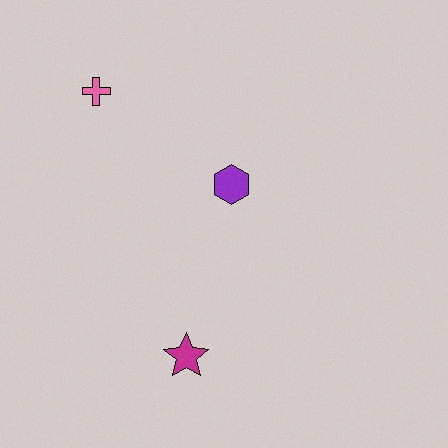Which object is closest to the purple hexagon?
The pink cross is closest to the purple hexagon.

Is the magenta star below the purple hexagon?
Yes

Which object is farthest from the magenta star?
The pink cross is farthest from the magenta star.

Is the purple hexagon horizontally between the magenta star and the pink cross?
No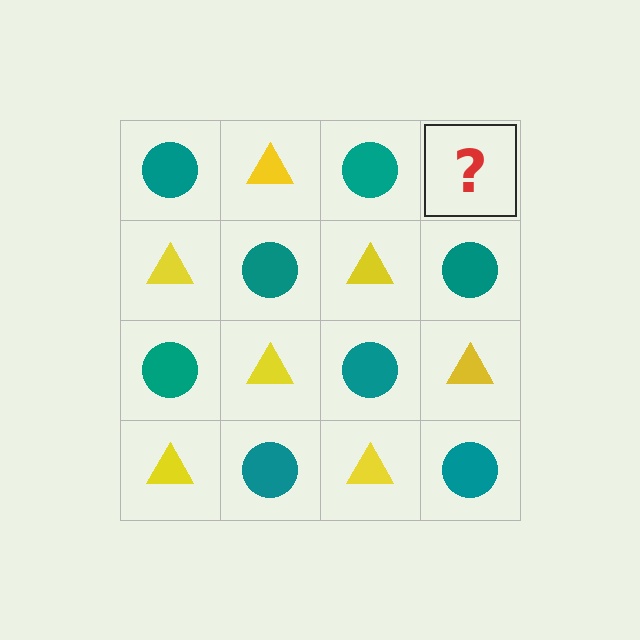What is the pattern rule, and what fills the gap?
The rule is that it alternates teal circle and yellow triangle in a checkerboard pattern. The gap should be filled with a yellow triangle.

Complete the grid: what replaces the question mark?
The question mark should be replaced with a yellow triangle.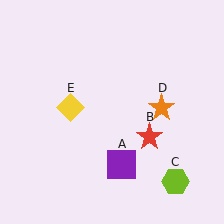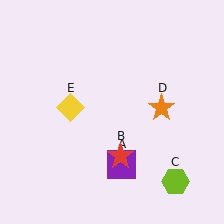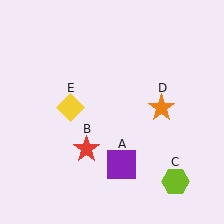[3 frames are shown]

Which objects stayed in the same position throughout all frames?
Purple square (object A) and lime hexagon (object C) and orange star (object D) and yellow diamond (object E) remained stationary.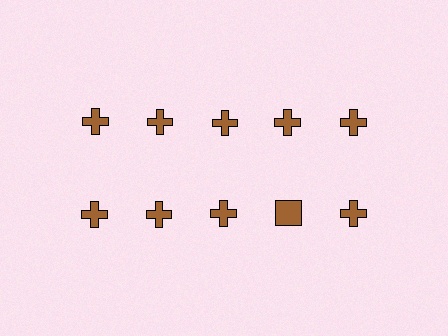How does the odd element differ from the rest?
It has a different shape: square instead of cross.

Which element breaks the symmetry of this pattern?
The brown square in the second row, second from right column breaks the symmetry. All other shapes are brown crosses.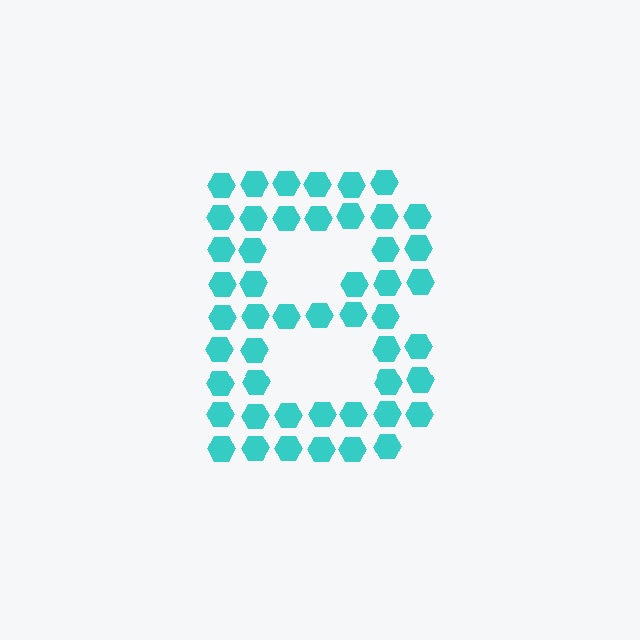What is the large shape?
The large shape is the letter B.